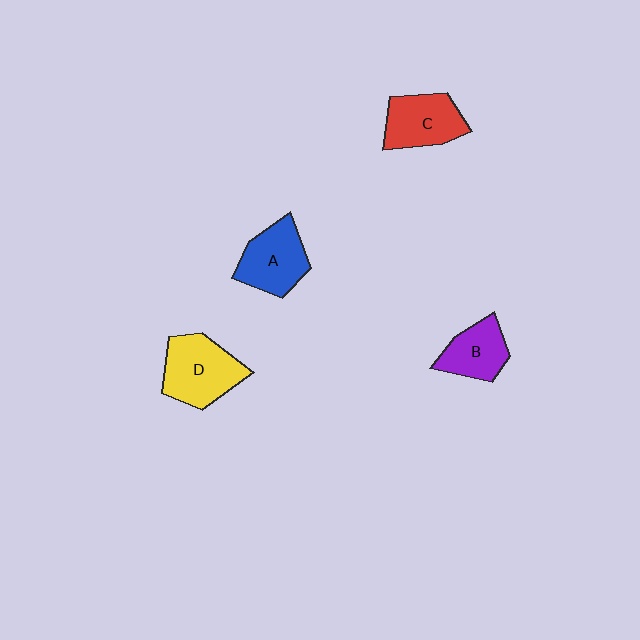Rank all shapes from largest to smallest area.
From largest to smallest: D (yellow), A (blue), C (red), B (purple).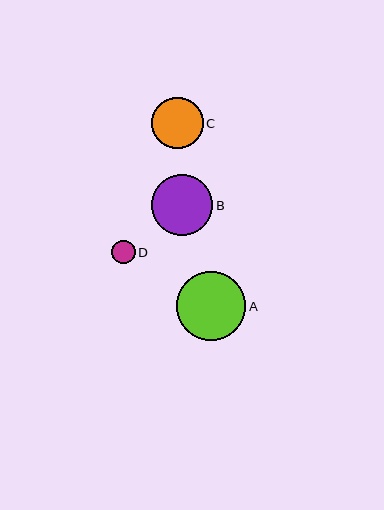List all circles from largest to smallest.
From largest to smallest: A, B, C, D.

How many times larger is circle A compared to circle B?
Circle A is approximately 1.1 times the size of circle B.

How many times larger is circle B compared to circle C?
Circle B is approximately 1.2 times the size of circle C.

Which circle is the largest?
Circle A is the largest with a size of approximately 69 pixels.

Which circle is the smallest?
Circle D is the smallest with a size of approximately 23 pixels.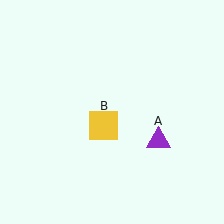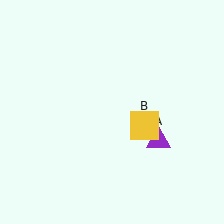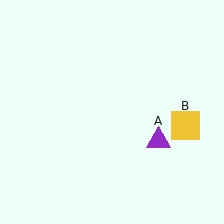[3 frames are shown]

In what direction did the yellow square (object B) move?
The yellow square (object B) moved right.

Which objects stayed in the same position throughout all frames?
Purple triangle (object A) remained stationary.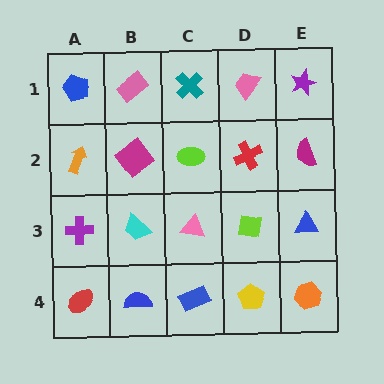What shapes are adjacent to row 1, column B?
A magenta diamond (row 2, column B), a blue pentagon (row 1, column A), a teal cross (row 1, column C).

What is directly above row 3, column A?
An orange arrow.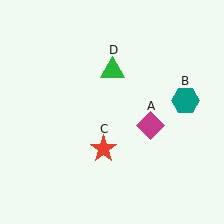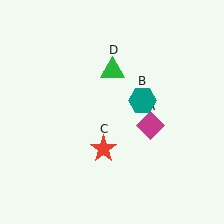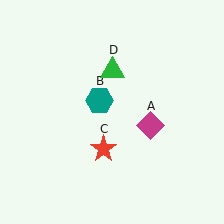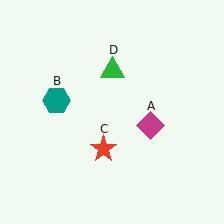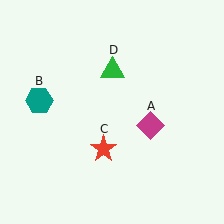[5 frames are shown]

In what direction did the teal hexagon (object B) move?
The teal hexagon (object B) moved left.